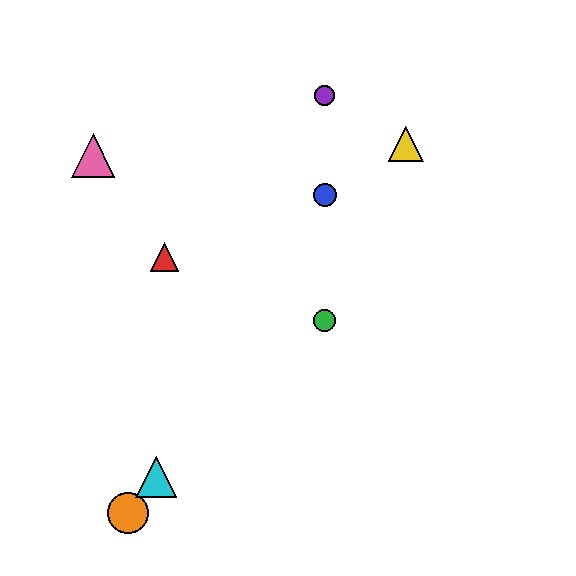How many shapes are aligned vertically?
3 shapes (the blue circle, the green circle, the purple circle) are aligned vertically.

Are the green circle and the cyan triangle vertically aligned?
No, the green circle is at x≈325 and the cyan triangle is at x≈156.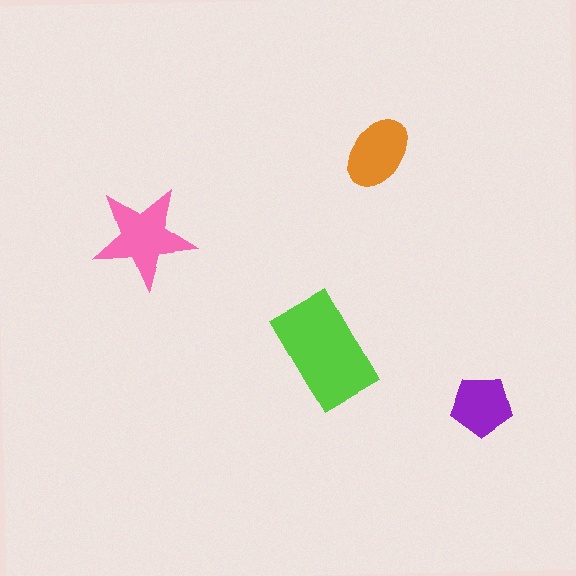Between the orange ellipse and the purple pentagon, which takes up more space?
The orange ellipse.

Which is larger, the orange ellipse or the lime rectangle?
The lime rectangle.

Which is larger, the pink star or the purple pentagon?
The pink star.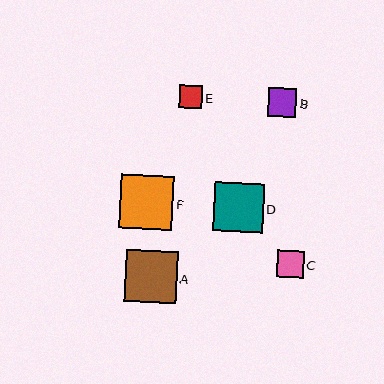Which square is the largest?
Square F is the largest with a size of approximately 54 pixels.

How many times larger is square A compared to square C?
Square A is approximately 2.0 times the size of square C.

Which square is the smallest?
Square E is the smallest with a size of approximately 22 pixels.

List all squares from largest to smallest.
From largest to smallest: F, A, D, B, C, E.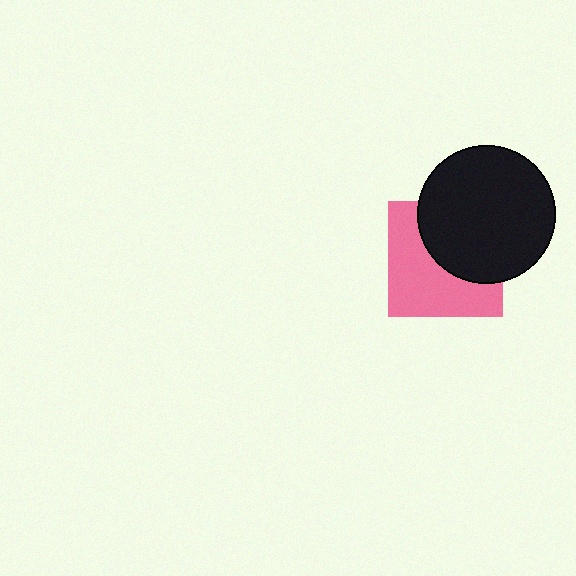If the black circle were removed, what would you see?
You would see the complete pink square.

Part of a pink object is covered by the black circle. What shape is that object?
It is a square.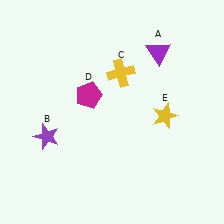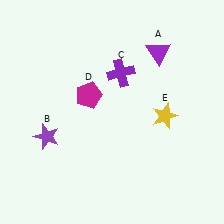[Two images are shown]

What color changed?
The cross (C) changed from yellow in Image 1 to purple in Image 2.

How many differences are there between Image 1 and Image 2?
There is 1 difference between the two images.